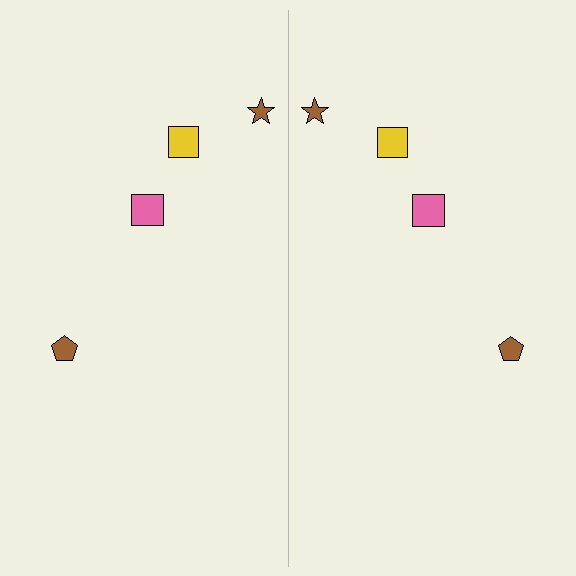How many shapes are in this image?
There are 8 shapes in this image.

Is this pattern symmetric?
Yes, this pattern has bilateral (reflection) symmetry.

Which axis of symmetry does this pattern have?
The pattern has a vertical axis of symmetry running through the center of the image.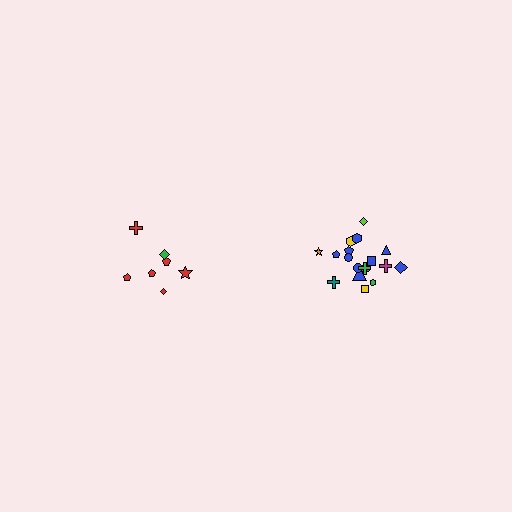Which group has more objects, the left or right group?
The right group.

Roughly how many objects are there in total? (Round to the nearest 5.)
Roughly 25 objects in total.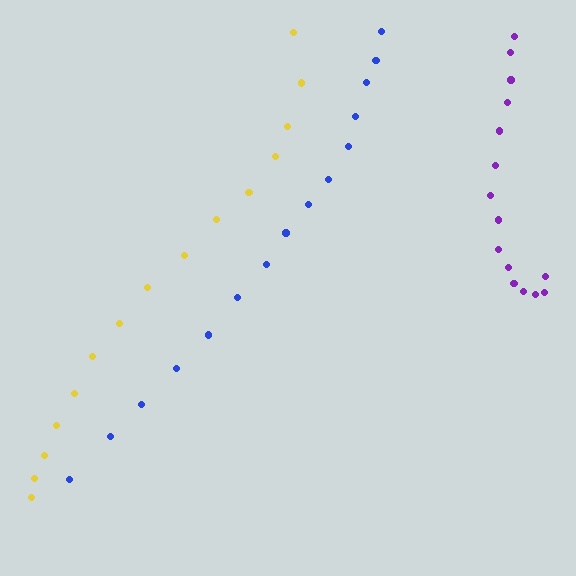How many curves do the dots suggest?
There are 3 distinct paths.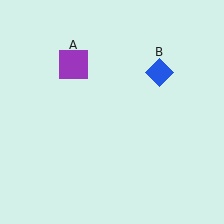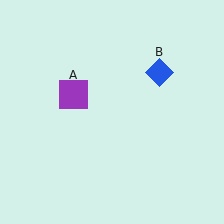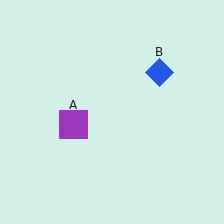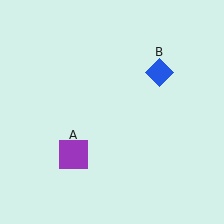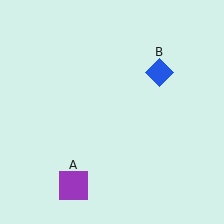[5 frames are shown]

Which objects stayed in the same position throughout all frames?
Blue diamond (object B) remained stationary.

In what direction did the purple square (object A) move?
The purple square (object A) moved down.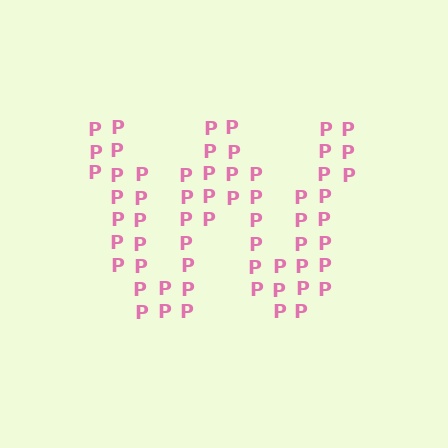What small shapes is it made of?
It is made of small letter P's.